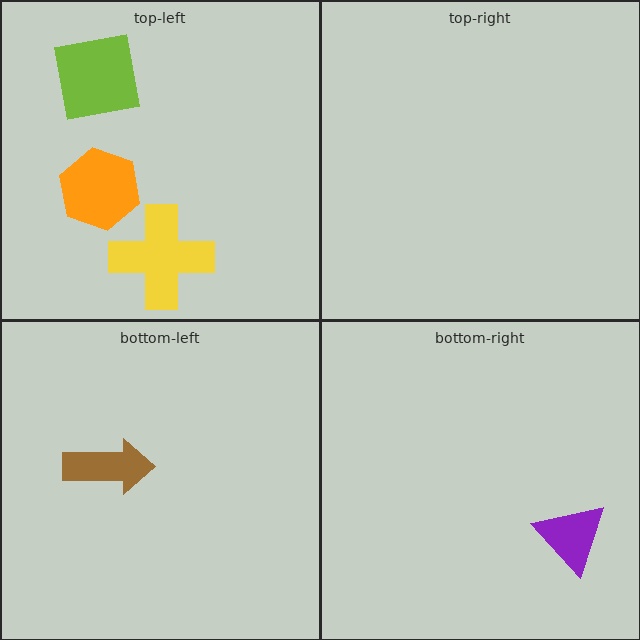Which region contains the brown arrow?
The bottom-left region.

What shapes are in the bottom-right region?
The purple triangle.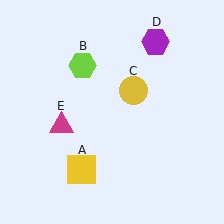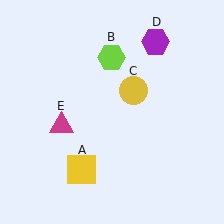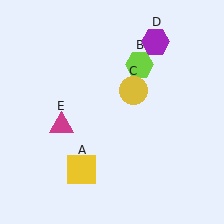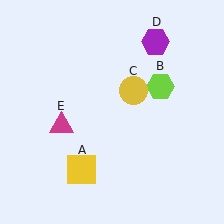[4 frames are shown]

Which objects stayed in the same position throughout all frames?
Yellow square (object A) and yellow circle (object C) and purple hexagon (object D) and magenta triangle (object E) remained stationary.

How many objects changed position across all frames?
1 object changed position: lime hexagon (object B).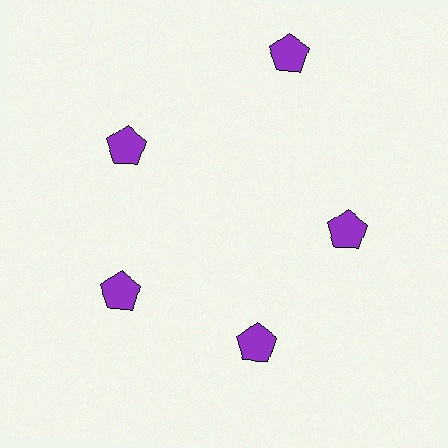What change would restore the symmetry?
The symmetry would be restored by moving it inward, back onto the ring so that all 5 pentagons sit at equal angles and equal distance from the center.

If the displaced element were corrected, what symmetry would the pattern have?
It would have 5-fold rotational symmetry — the pattern would map onto itself every 72 degrees.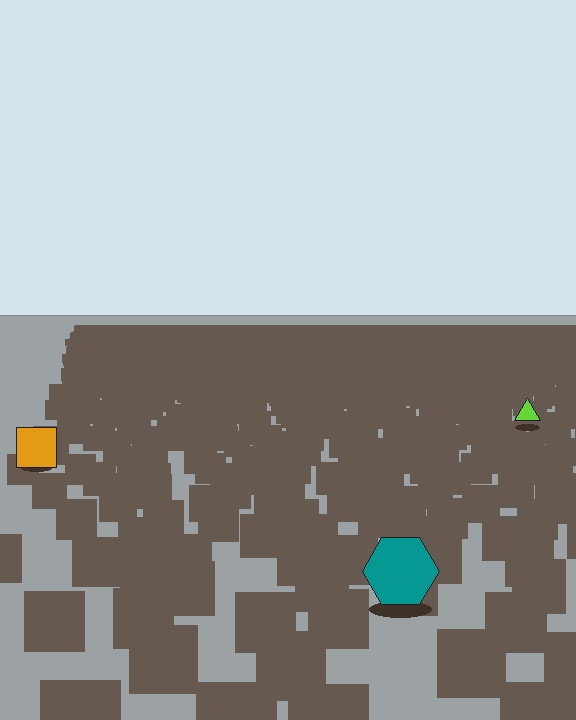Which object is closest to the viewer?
The teal hexagon is closest. The texture marks near it are larger and more spread out.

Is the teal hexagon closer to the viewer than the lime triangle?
Yes. The teal hexagon is closer — you can tell from the texture gradient: the ground texture is coarser near it.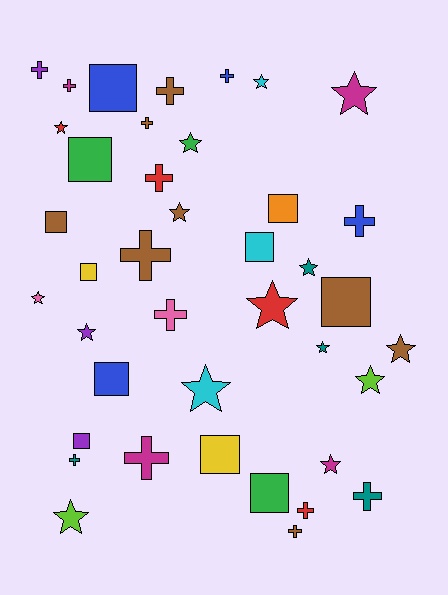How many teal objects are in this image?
There are 4 teal objects.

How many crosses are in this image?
There are 14 crosses.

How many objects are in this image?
There are 40 objects.